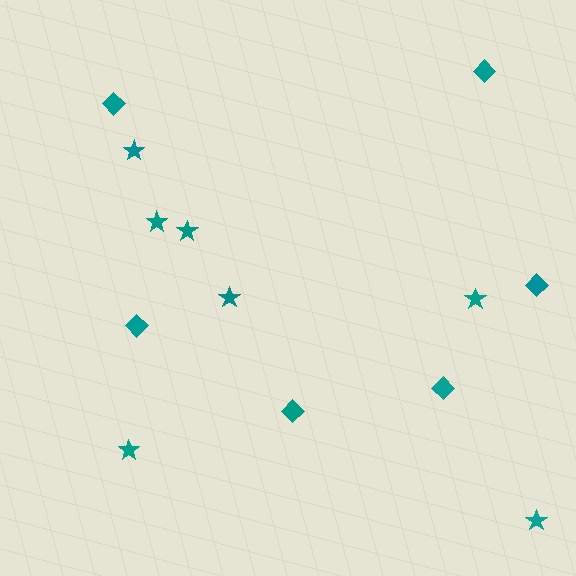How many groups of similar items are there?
There are 2 groups: one group of stars (7) and one group of diamonds (6).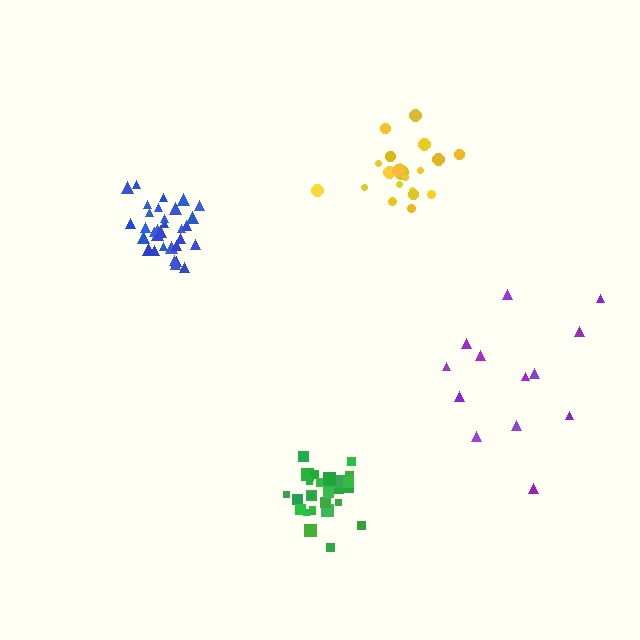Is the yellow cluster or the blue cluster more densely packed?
Blue.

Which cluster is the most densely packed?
Green.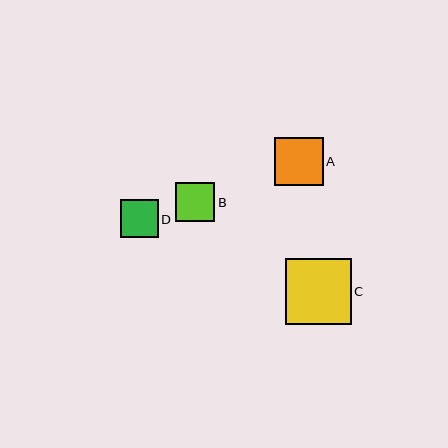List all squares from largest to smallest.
From largest to smallest: C, A, B, D.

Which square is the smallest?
Square D is the smallest with a size of approximately 38 pixels.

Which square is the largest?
Square C is the largest with a size of approximately 66 pixels.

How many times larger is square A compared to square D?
Square A is approximately 1.3 times the size of square D.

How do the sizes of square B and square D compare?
Square B and square D are approximately the same size.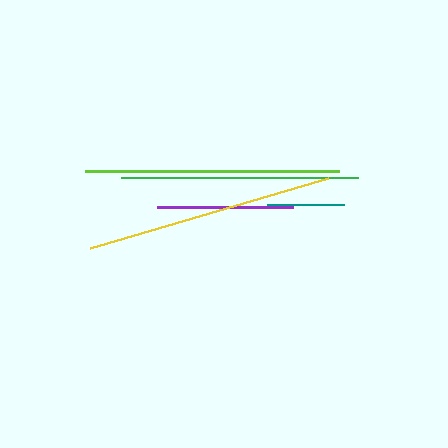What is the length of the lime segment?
The lime segment is approximately 255 pixels long.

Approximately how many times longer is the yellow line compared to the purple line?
The yellow line is approximately 1.8 times the length of the purple line.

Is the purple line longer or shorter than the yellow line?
The yellow line is longer than the purple line.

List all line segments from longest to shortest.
From longest to shortest: lime, yellow, green, purple, teal.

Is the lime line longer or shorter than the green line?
The lime line is longer than the green line.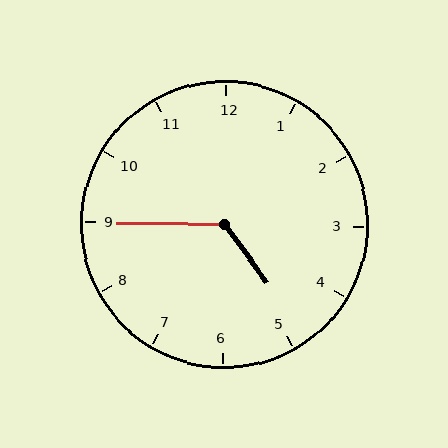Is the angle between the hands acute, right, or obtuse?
It is obtuse.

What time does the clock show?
4:45.